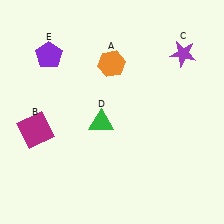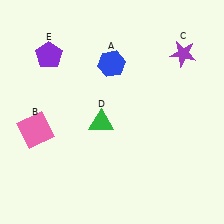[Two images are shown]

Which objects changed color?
A changed from orange to blue. B changed from magenta to pink.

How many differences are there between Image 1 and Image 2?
There are 2 differences between the two images.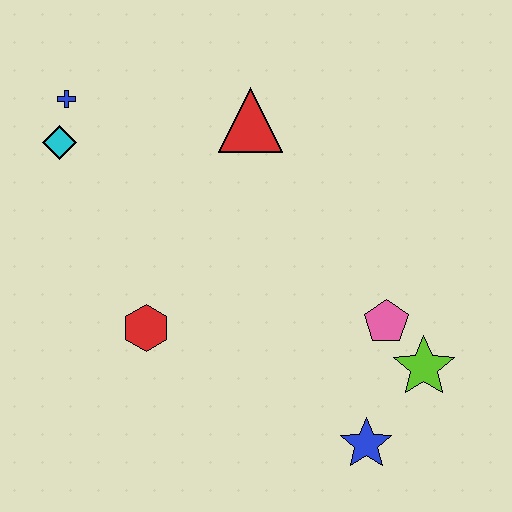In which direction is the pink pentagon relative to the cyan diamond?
The pink pentagon is to the right of the cyan diamond.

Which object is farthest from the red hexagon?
The lime star is farthest from the red hexagon.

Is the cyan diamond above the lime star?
Yes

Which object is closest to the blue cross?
The cyan diamond is closest to the blue cross.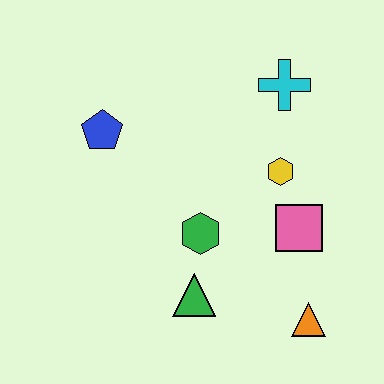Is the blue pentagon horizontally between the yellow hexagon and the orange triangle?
No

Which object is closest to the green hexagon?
The green triangle is closest to the green hexagon.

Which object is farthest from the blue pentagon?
The orange triangle is farthest from the blue pentagon.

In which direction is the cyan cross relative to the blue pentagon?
The cyan cross is to the right of the blue pentagon.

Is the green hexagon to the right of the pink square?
No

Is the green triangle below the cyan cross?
Yes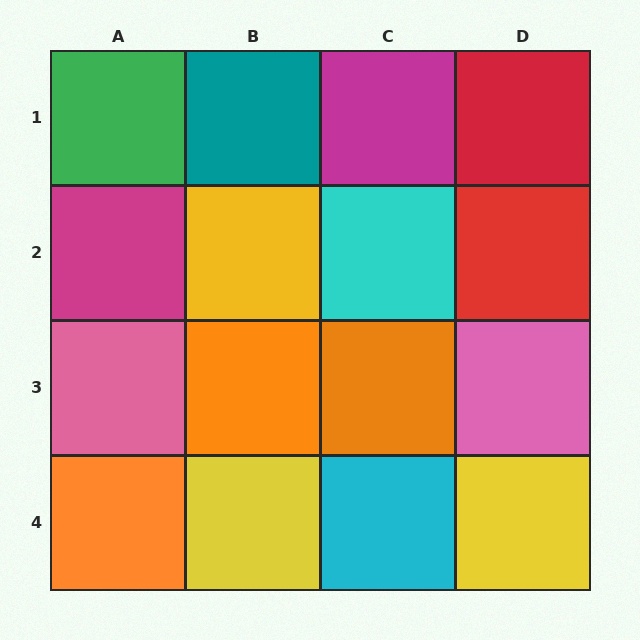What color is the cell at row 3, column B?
Orange.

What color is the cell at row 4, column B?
Yellow.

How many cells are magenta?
2 cells are magenta.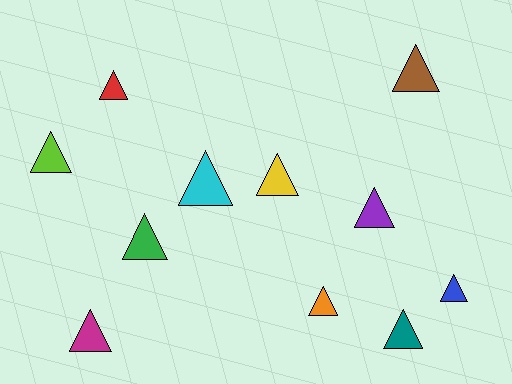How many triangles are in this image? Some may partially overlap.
There are 11 triangles.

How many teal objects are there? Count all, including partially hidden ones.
There is 1 teal object.